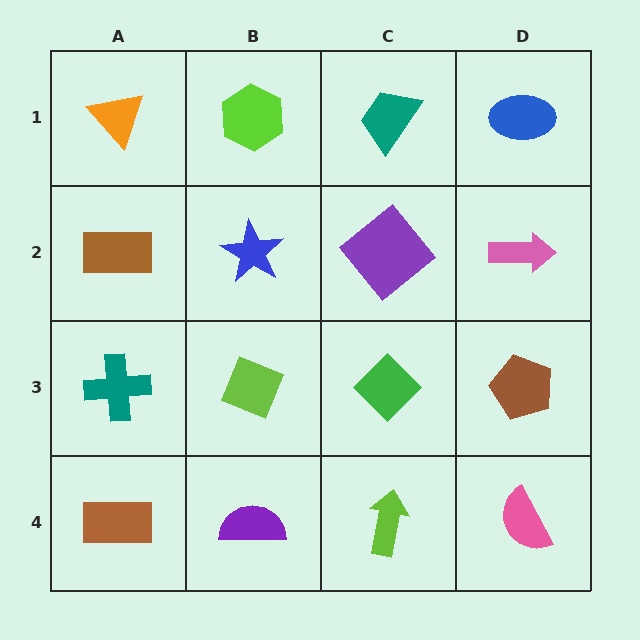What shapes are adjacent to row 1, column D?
A pink arrow (row 2, column D), a teal trapezoid (row 1, column C).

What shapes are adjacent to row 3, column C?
A purple diamond (row 2, column C), a lime arrow (row 4, column C), a lime diamond (row 3, column B), a brown pentagon (row 3, column D).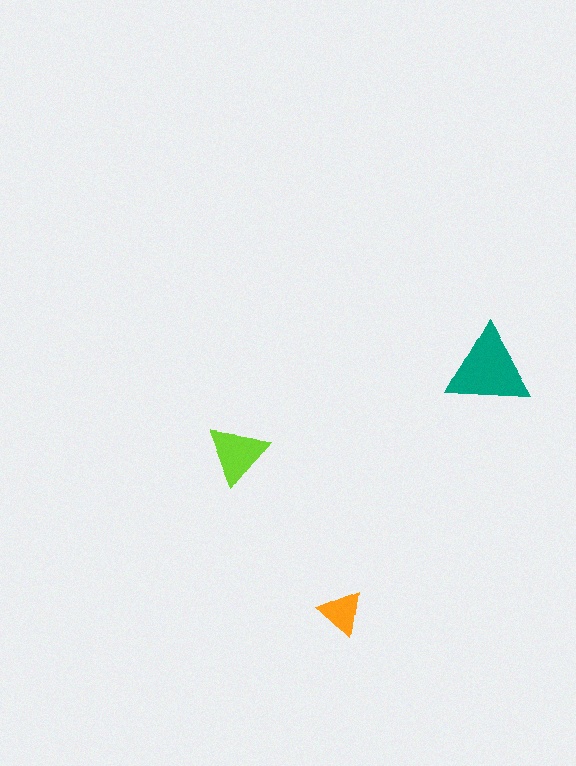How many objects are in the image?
There are 3 objects in the image.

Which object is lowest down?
The orange triangle is bottommost.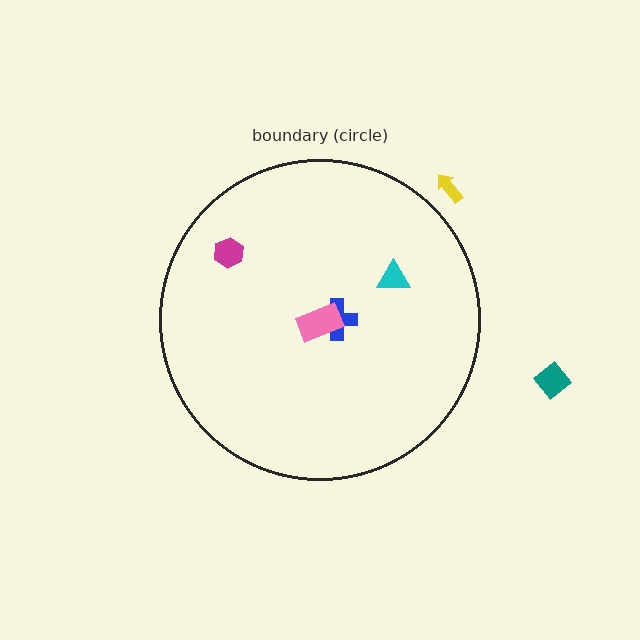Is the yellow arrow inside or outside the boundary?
Outside.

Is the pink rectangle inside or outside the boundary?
Inside.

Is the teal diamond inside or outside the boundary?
Outside.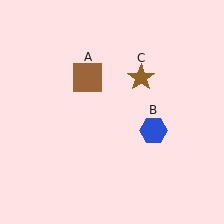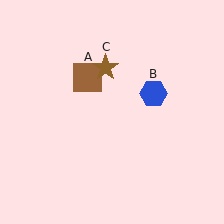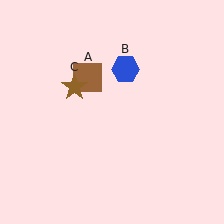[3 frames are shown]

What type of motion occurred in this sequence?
The blue hexagon (object B), brown star (object C) rotated counterclockwise around the center of the scene.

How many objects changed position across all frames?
2 objects changed position: blue hexagon (object B), brown star (object C).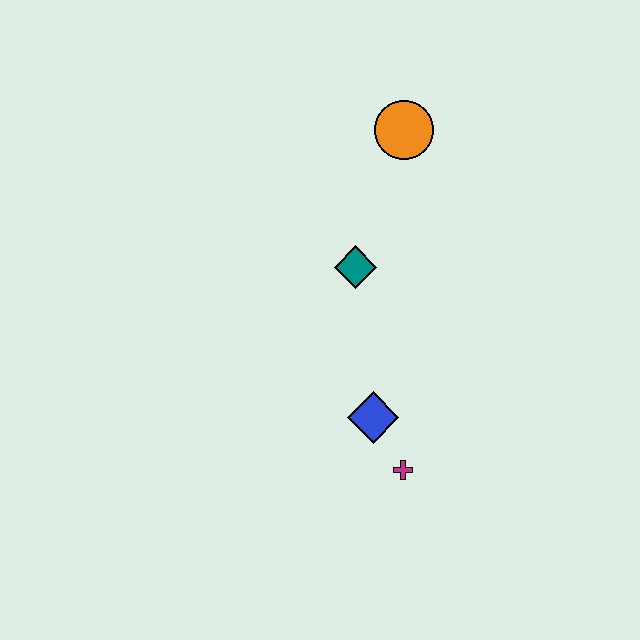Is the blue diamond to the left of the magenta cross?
Yes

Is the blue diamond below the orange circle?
Yes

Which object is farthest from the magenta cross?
The orange circle is farthest from the magenta cross.